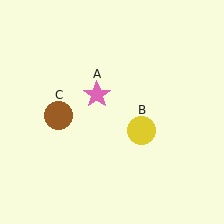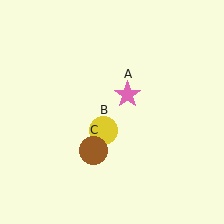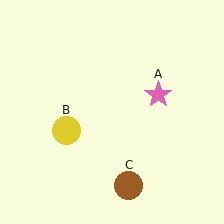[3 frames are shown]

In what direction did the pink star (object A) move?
The pink star (object A) moved right.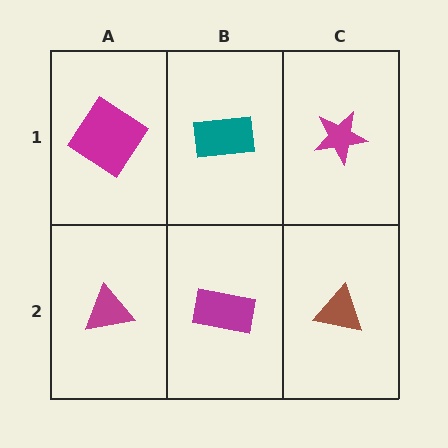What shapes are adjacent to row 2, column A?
A magenta diamond (row 1, column A), a magenta rectangle (row 2, column B).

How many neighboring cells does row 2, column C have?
2.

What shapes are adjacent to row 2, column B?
A teal rectangle (row 1, column B), a magenta triangle (row 2, column A), a brown triangle (row 2, column C).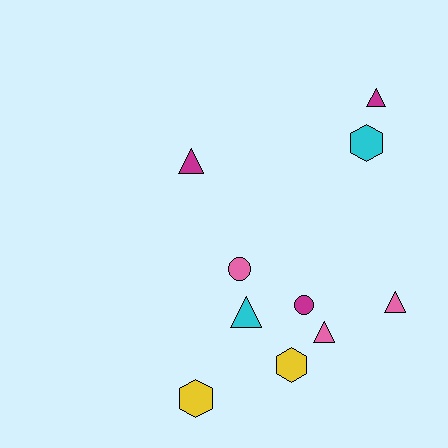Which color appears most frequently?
Pink, with 3 objects.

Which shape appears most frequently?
Triangle, with 5 objects.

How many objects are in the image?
There are 10 objects.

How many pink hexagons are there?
There are no pink hexagons.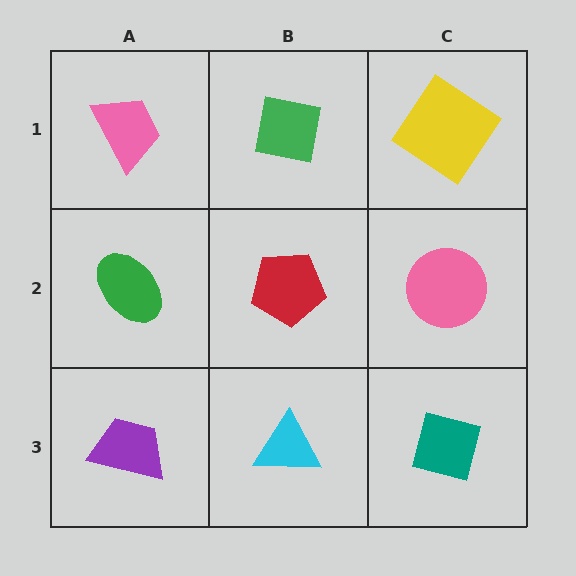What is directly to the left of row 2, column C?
A red pentagon.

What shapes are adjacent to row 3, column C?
A pink circle (row 2, column C), a cyan triangle (row 3, column B).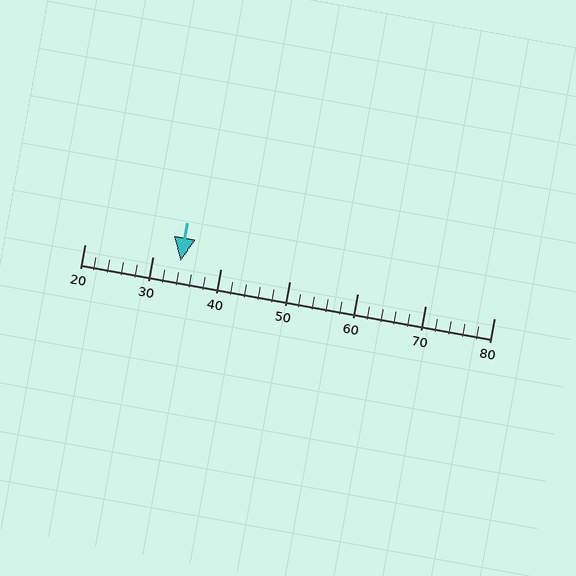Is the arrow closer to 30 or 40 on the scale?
The arrow is closer to 30.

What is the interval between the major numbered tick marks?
The major tick marks are spaced 10 units apart.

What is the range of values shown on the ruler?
The ruler shows values from 20 to 80.